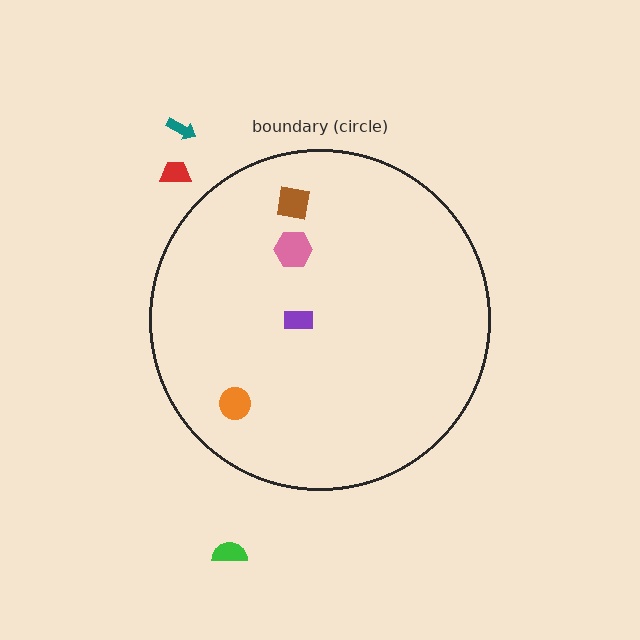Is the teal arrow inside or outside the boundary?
Outside.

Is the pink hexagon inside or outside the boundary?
Inside.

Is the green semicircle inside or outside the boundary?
Outside.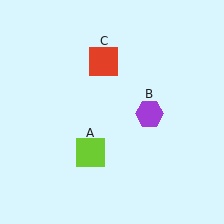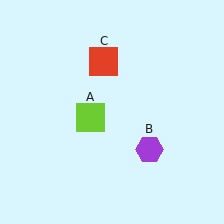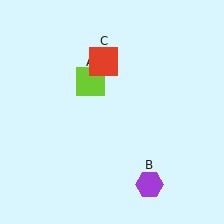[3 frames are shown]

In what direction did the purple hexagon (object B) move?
The purple hexagon (object B) moved down.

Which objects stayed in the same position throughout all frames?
Red square (object C) remained stationary.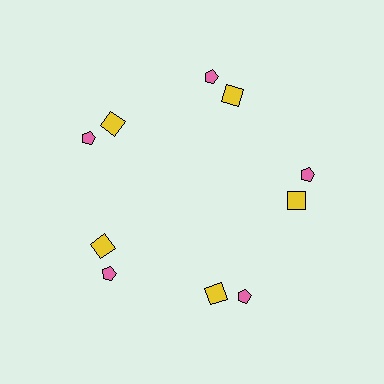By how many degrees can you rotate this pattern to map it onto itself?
The pattern maps onto itself every 72 degrees of rotation.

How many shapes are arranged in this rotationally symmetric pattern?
There are 10 shapes, arranged in 5 groups of 2.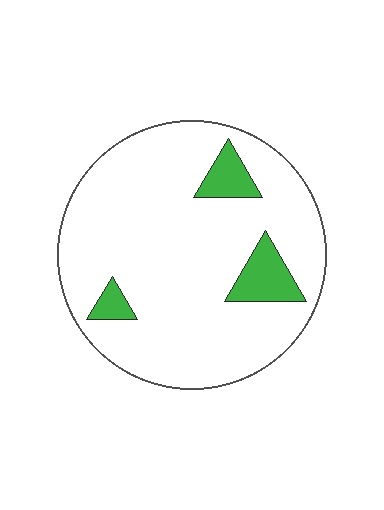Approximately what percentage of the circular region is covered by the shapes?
Approximately 10%.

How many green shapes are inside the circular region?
3.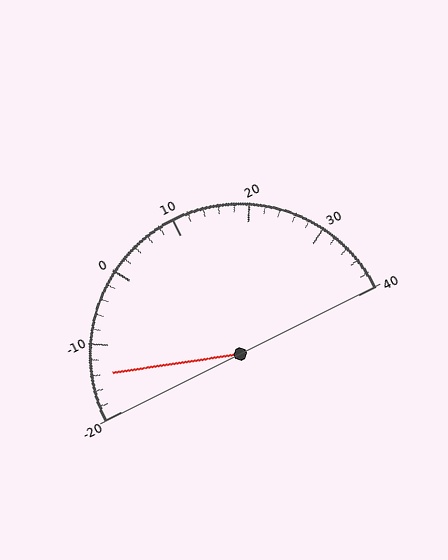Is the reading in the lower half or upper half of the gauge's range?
The reading is in the lower half of the range (-20 to 40).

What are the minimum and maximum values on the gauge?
The gauge ranges from -20 to 40.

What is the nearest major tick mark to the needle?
The nearest major tick mark is -10.